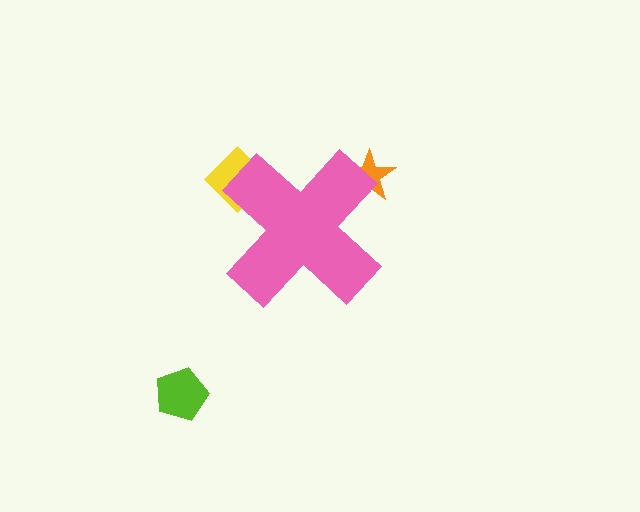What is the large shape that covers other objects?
A pink cross.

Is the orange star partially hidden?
Yes, the orange star is partially hidden behind the pink cross.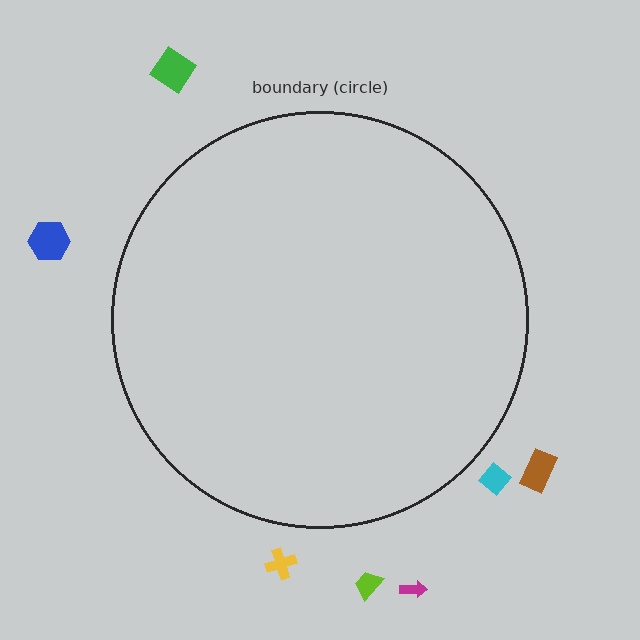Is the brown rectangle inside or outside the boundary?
Outside.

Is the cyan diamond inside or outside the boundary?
Outside.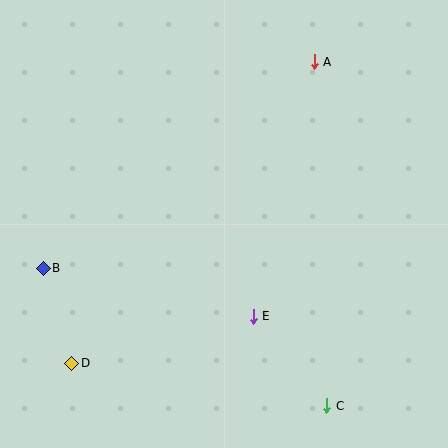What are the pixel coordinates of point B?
Point B is at (43, 268).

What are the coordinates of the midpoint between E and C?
The midpoint between E and C is at (290, 361).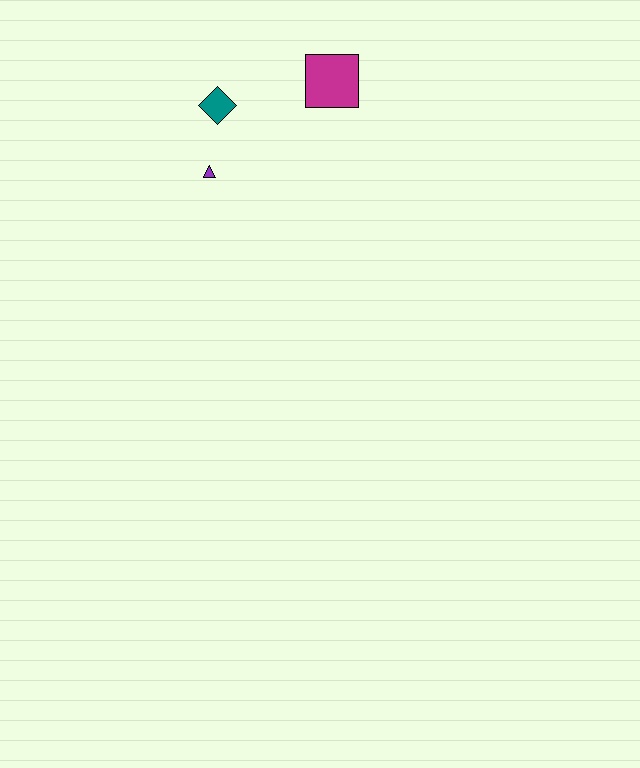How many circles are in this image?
There are no circles.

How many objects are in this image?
There are 3 objects.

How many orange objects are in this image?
There are no orange objects.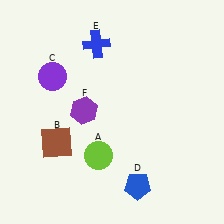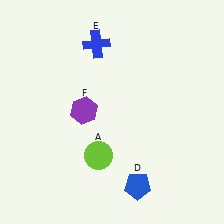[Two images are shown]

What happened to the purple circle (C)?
The purple circle (C) was removed in Image 2. It was in the top-left area of Image 1.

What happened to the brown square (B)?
The brown square (B) was removed in Image 2. It was in the bottom-left area of Image 1.